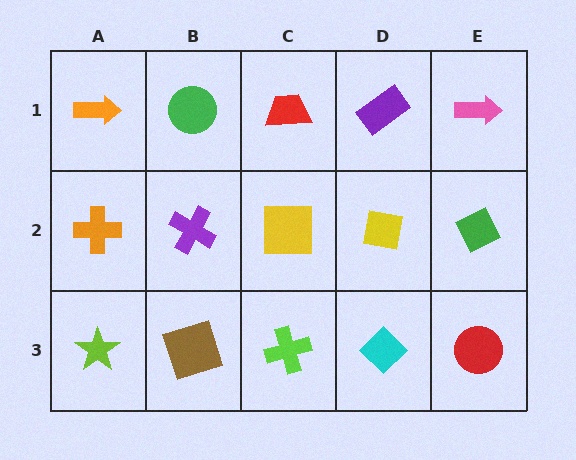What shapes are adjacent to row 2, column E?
A pink arrow (row 1, column E), a red circle (row 3, column E), a yellow square (row 2, column D).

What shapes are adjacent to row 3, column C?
A yellow square (row 2, column C), a brown square (row 3, column B), a cyan diamond (row 3, column D).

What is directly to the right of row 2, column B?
A yellow square.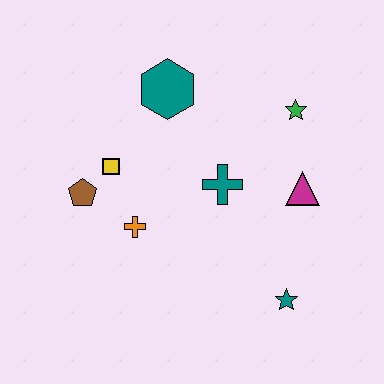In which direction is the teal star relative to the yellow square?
The teal star is to the right of the yellow square.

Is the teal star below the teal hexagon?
Yes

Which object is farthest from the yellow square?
The teal star is farthest from the yellow square.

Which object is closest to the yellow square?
The brown pentagon is closest to the yellow square.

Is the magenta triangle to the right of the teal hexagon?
Yes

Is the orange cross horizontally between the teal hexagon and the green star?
No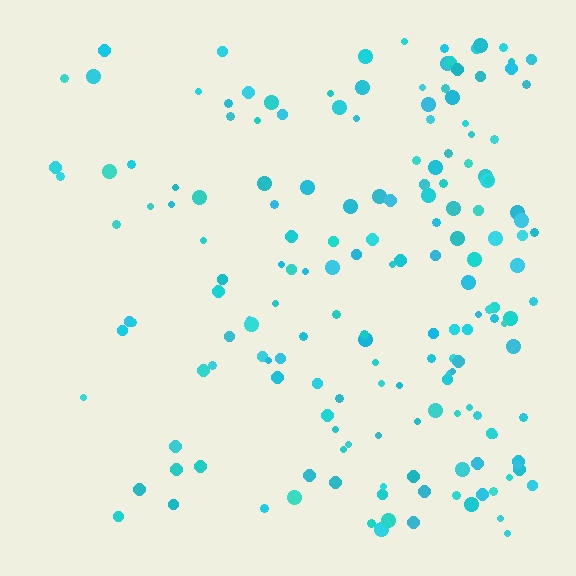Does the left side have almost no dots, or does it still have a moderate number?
Still a moderate number, just noticeably fewer than the right.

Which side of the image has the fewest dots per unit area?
The left.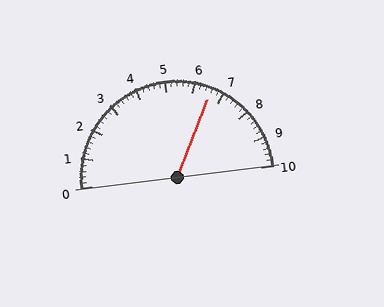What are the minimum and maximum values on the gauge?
The gauge ranges from 0 to 10.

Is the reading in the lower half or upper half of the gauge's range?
The reading is in the upper half of the range (0 to 10).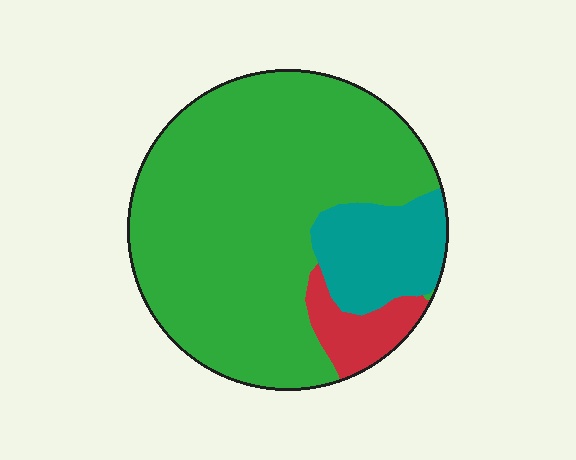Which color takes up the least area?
Red, at roughly 10%.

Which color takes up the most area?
Green, at roughly 75%.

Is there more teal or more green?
Green.